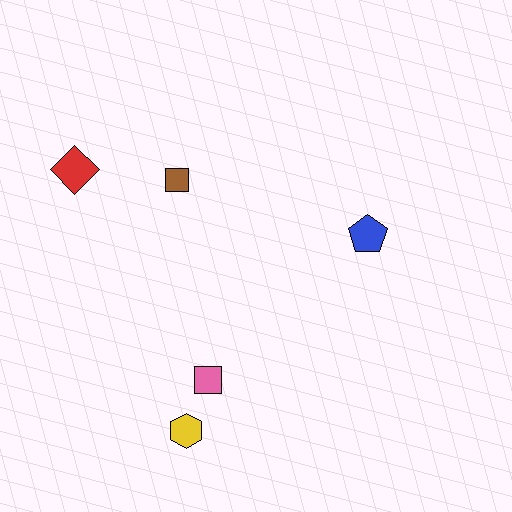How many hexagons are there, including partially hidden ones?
There is 1 hexagon.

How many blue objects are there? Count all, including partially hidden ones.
There is 1 blue object.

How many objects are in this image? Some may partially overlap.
There are 5 objects.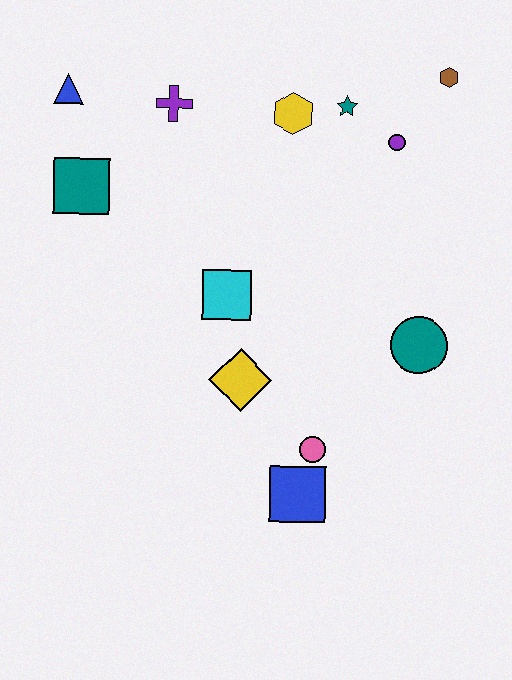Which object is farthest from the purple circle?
The blue square is farthest from the purple circle.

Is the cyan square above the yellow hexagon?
No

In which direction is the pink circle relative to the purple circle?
The pink circle is below the purple circle.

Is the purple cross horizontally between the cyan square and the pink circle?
No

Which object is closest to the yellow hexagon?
The teal star is closest to the yellow hexagon.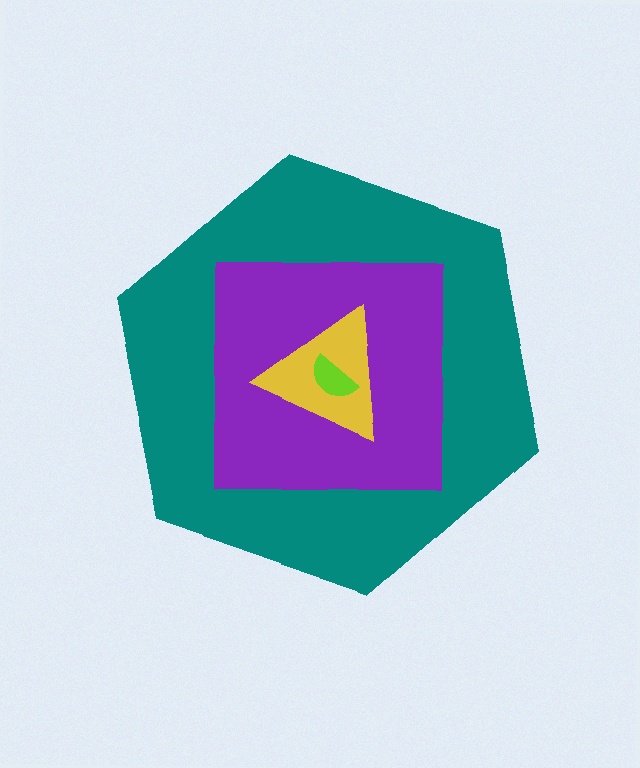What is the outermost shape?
The teal hexagon.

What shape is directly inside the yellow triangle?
The lime semicircle.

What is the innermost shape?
The lime semicircle.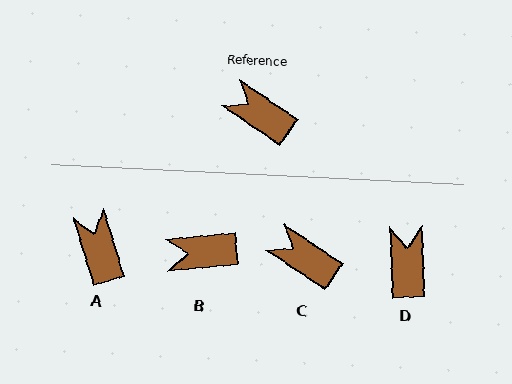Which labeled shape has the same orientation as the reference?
C.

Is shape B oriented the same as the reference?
No, it is off by about 40 degrees.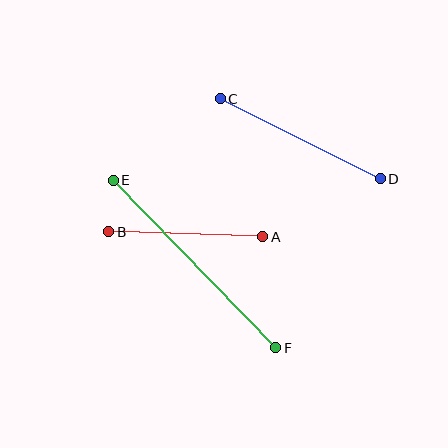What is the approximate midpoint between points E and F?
The midpoint is at approximately (194, 264) pixels.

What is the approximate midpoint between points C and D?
The midpoint is at approximately (300, 139) pixels.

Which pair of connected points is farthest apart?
Points E and F are farthest apart.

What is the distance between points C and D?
The distance is approximately 178 pixels.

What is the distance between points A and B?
The distance is approximately 154 pixels.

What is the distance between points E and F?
The distance is approximately 234 pixels.